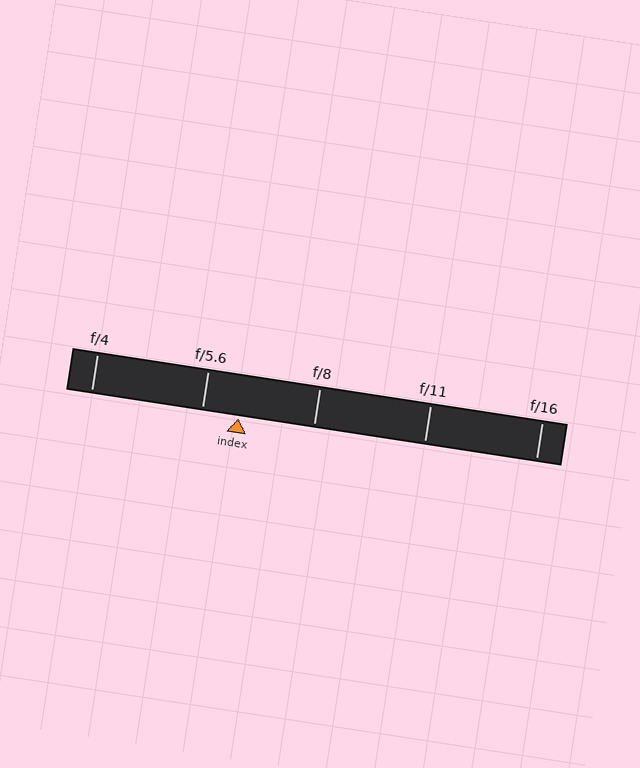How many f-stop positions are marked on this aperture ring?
There are 5 f-stop positions marked.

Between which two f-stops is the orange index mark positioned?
The index mark is between f/5.6 and f/8.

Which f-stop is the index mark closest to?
The index mark is closest to f/5.6.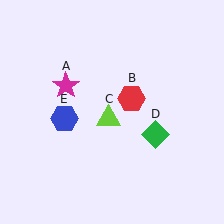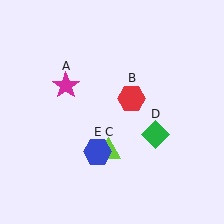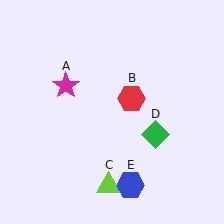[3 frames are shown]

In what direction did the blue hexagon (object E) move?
The blue hexagon (object E) moved down and to the right.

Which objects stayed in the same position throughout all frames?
Magenta star (object A) and red hexagon (object B) and green diamond (object D) remained stationary.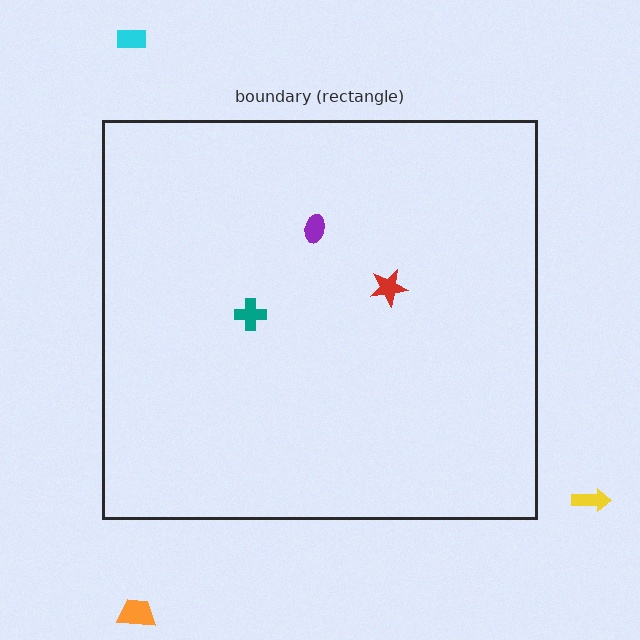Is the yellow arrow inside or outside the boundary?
Outside.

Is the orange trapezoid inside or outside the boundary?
Outside.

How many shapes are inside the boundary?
3 inside, 3 outside.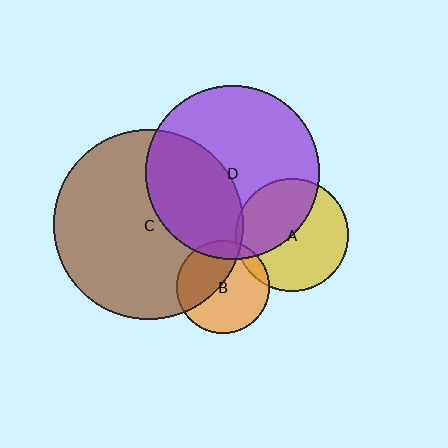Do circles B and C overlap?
Yes.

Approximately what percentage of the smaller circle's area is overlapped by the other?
Approximately 40%.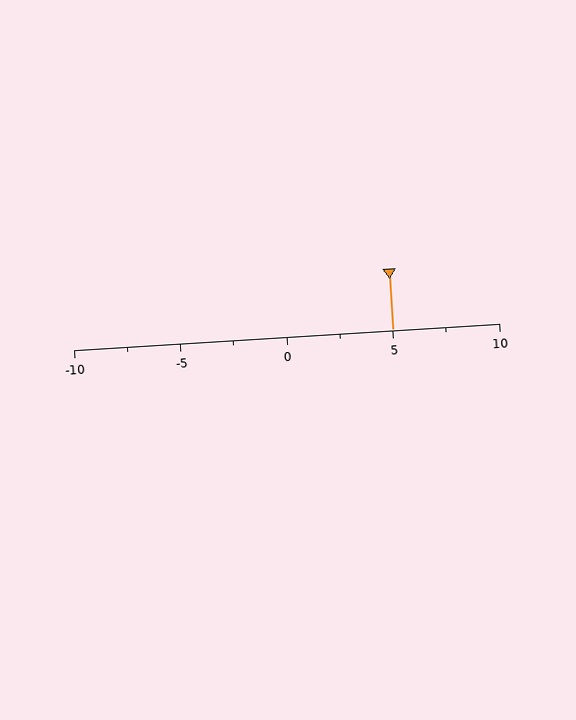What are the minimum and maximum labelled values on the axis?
The axis runs from -10 to 10.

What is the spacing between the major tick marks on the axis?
The major ticks are spaced 5 apart.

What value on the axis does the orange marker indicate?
The marker indicates approximately 5.